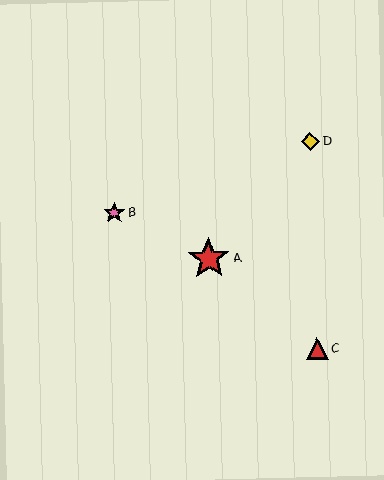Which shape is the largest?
The red star (labeled A) is the largest.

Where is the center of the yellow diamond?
The center of the yellow diamond is at (310, 141).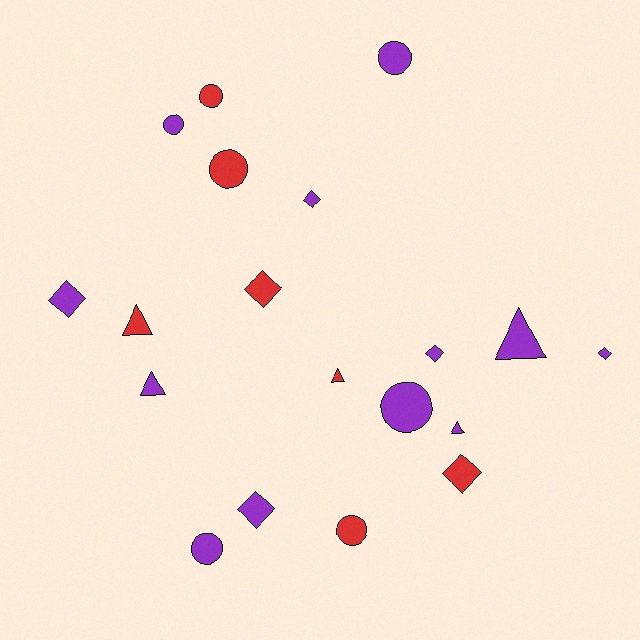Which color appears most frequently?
Purple, with 12 objects.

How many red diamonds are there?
There are 2 red diamonds.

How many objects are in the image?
There are 19 objects.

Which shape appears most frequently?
Circle, with 7 objects.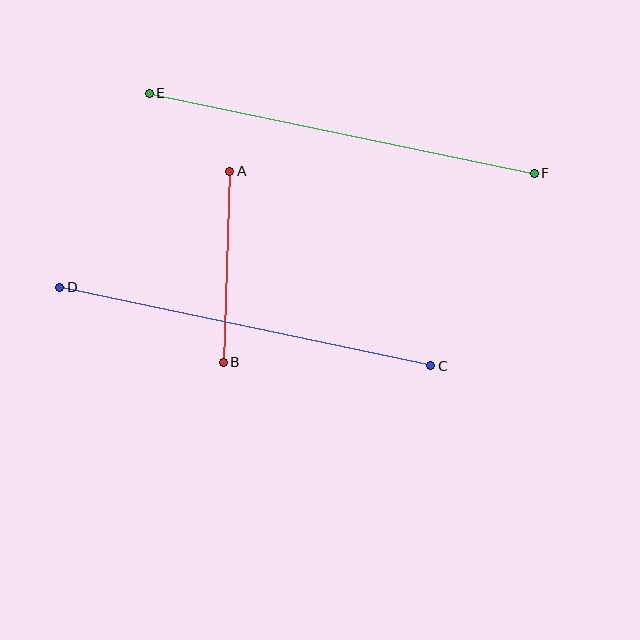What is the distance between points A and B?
The distance is approximately 191 pixels.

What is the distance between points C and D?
The distance is approximately 379 pixels.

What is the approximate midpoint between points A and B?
The midpoint is at approximately (227, 267) pixels.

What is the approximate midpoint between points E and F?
The midpoint is at approximately (342, 133) pixels.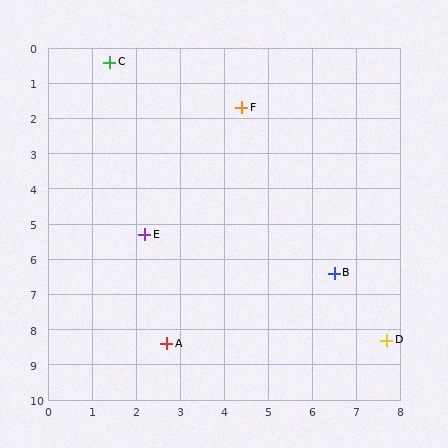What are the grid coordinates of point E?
Point E is at approximately (2.2, 5.3).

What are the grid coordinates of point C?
Point C is at approximately (1.4, 0.4).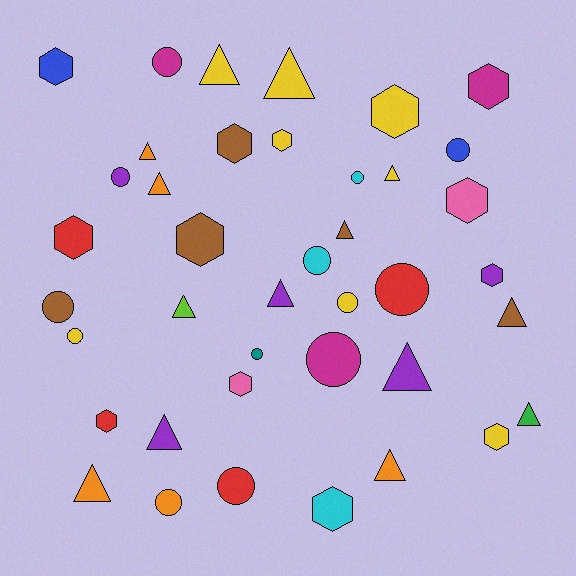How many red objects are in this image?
There are 4 red objects.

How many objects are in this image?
There are 40 objects.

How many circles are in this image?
There are 13 circles.